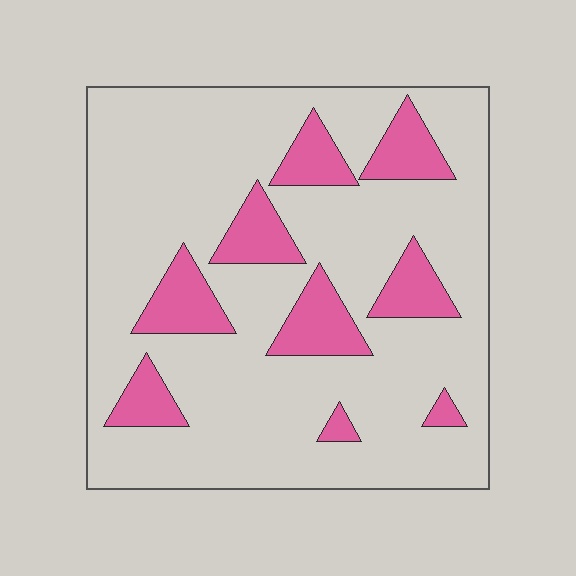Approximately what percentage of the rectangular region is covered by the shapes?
Approximately 20%.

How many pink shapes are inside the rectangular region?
9.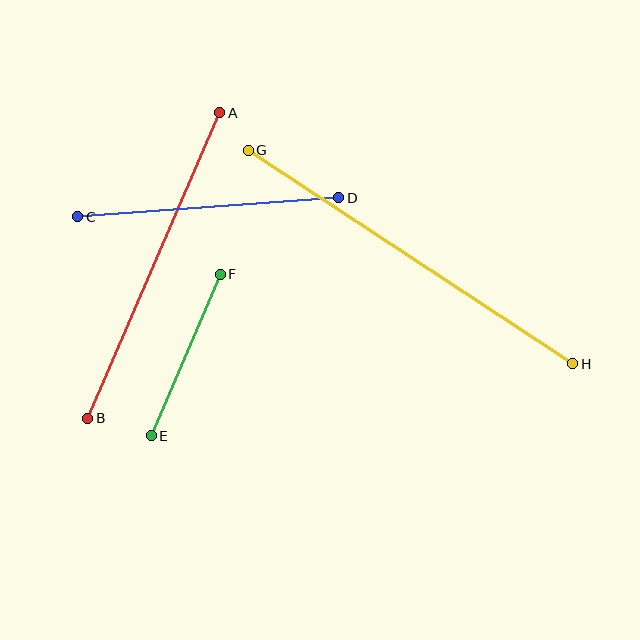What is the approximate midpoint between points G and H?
The midpoint is at approximately (410, 257) pixels.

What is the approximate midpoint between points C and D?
The midpoint is at approximately (208, 207) pixels.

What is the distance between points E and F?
The distance is approximately 176 pixels.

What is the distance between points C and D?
The distance is approximately 262 pixels.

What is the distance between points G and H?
The distance is approximately 388 pixels.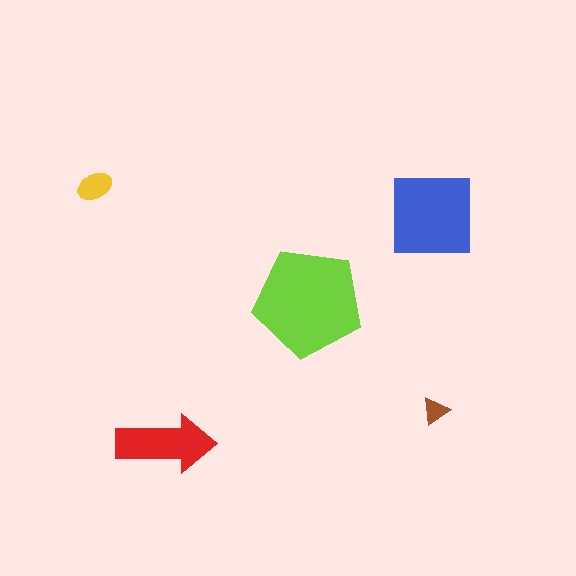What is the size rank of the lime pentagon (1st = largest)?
1st.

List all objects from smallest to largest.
The brown triangle, the yellow ellipse, the red arrow, the blue square, the lime pentagon.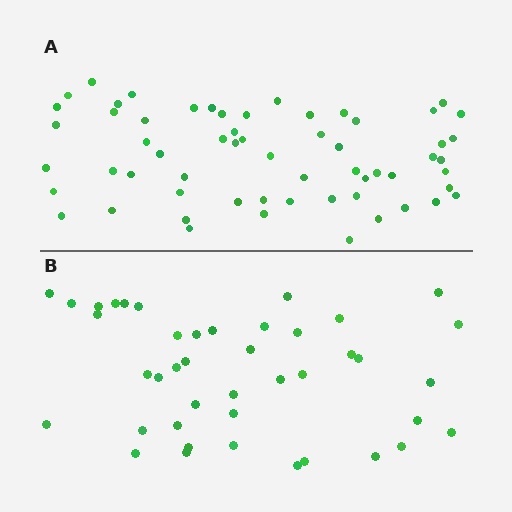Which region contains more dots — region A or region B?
Region A (the top region) has more dots.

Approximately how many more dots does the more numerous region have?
Region A has approximately 20 more dots than region B.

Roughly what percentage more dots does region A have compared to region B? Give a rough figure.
About 45% more.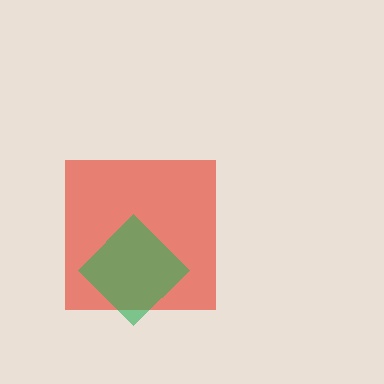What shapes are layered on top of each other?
The layered shapes are: a red square, a green diamond.